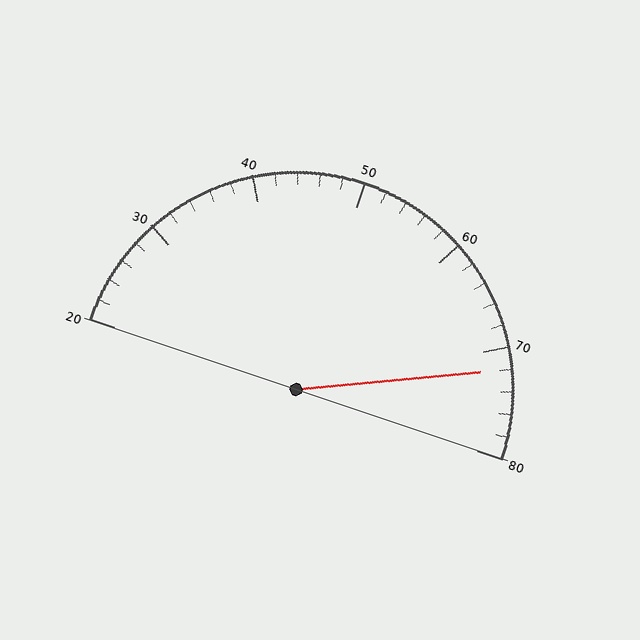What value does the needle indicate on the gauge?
The needle indicates approximately 72.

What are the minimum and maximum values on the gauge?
The gauge ranges from 20 to 80.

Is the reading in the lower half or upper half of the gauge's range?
The reading is in the upper half of the range (20 to 80).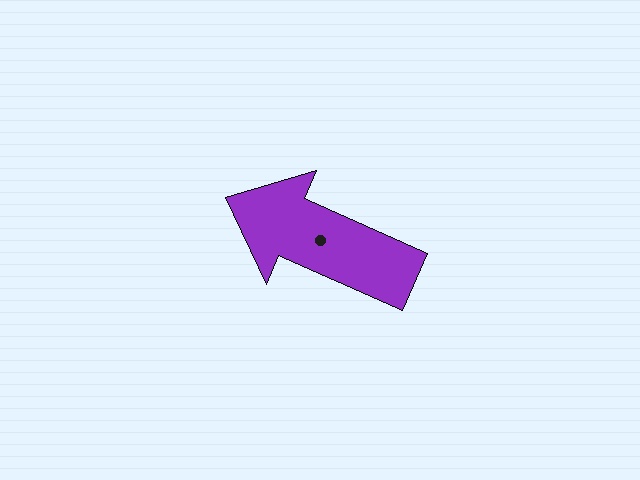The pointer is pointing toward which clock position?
Roughly 10 o'clock.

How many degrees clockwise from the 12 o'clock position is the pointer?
Approximately 294 degrees.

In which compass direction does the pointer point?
Northwest.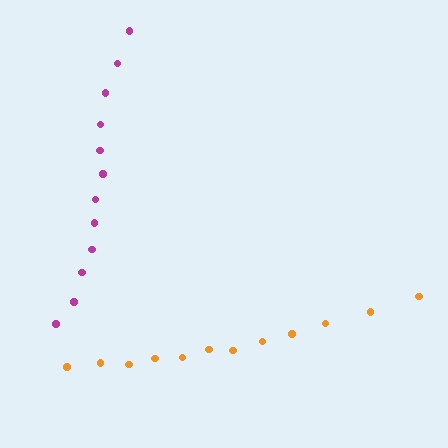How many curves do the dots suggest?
There are 2 distinct paths.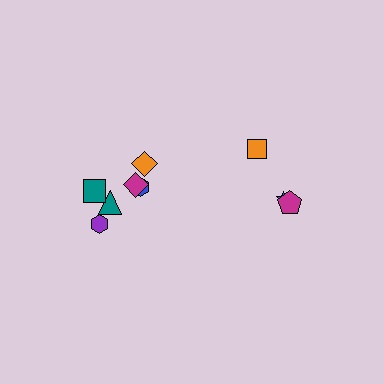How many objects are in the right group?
There are 3 objects.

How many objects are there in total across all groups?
There are 9 objects.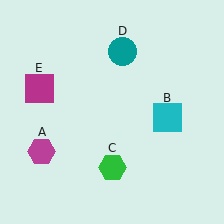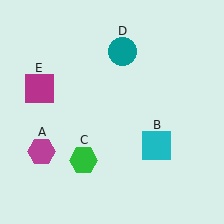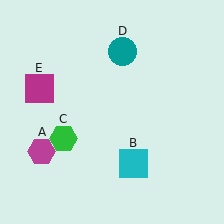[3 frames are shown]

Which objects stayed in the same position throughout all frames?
Magenta hexagon (object A) and teal circle (object D) and magenta square (object E) remained stationary.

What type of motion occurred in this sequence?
The cyan square (object B), green hexagon (object C) rotated clockwise around the center of the scene.